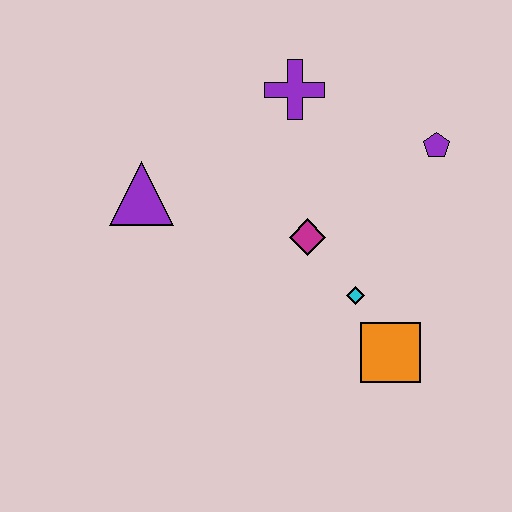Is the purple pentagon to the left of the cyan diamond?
No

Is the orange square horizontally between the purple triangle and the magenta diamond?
No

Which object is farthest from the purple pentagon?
The purple triangle is farthest from the purple pentagon.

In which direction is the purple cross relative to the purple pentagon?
The purple cross is to the left of the purple pentagon.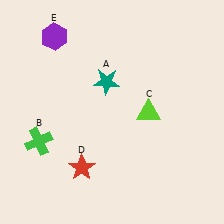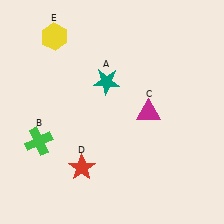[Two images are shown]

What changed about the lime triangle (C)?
In Image 1, C is lime. In Image 2, it changed to magenta.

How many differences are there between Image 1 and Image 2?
There are 2 differences between the two images.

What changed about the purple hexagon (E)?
In Image 1, E is purple. In Image 2, it changed to yellow.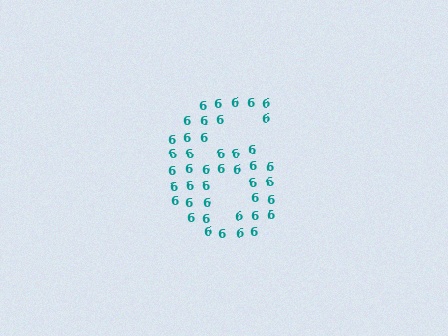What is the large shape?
The large shape is the digit 6.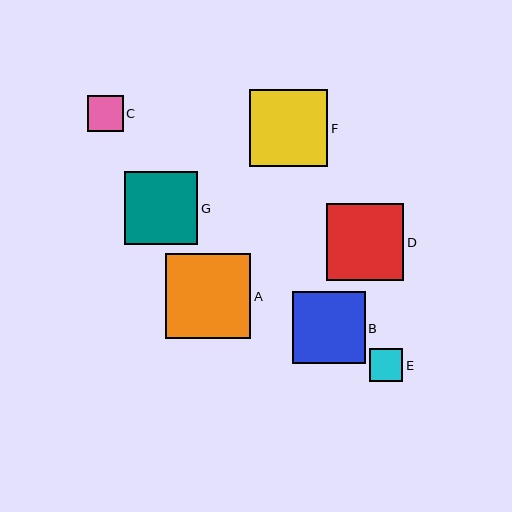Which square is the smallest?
Square E is the smallest with a size of approximately 34 pixels.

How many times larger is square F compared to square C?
Square F is approximately 2.2 times the size of square C.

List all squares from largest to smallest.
From largest to smallest: A, F, D, G, B, C, E.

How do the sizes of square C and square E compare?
Square C and square E are approximately the same size.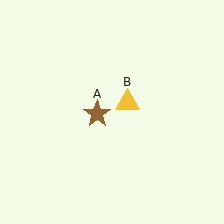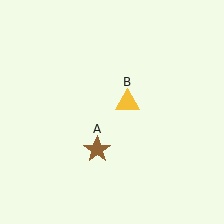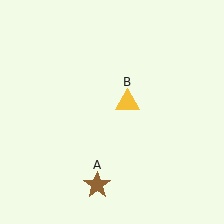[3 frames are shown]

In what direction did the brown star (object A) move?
The brown star (object A) moved down.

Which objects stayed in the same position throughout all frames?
Yellow triangle (object B) remained stationary.